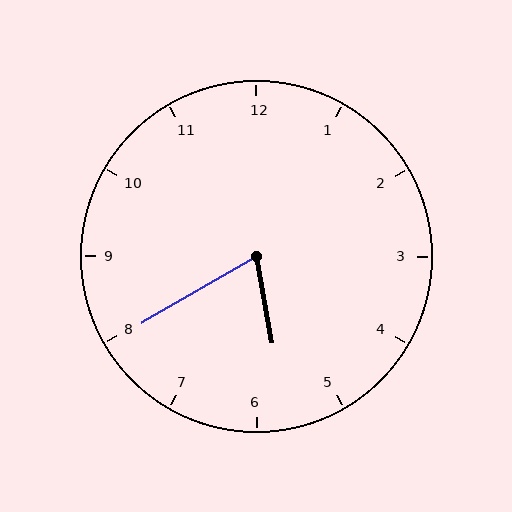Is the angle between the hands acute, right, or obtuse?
It is acute.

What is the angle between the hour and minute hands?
Approximately 70 degrees.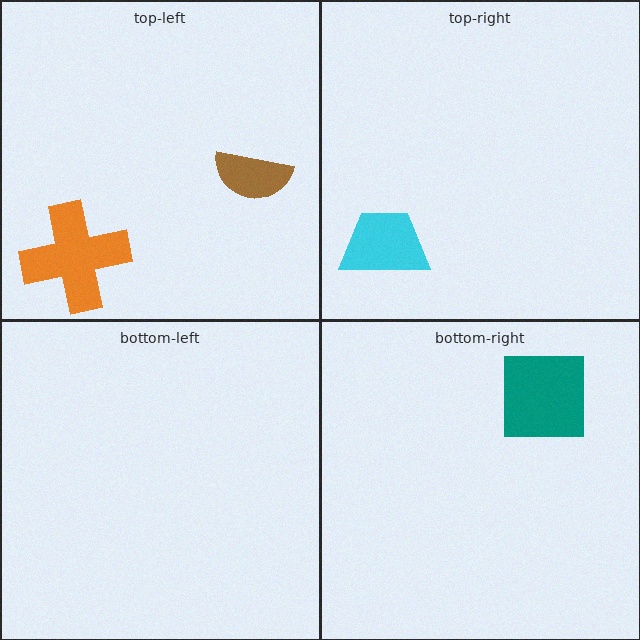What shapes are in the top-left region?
The brown semicircle, the orange cross.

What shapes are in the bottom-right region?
The teal square.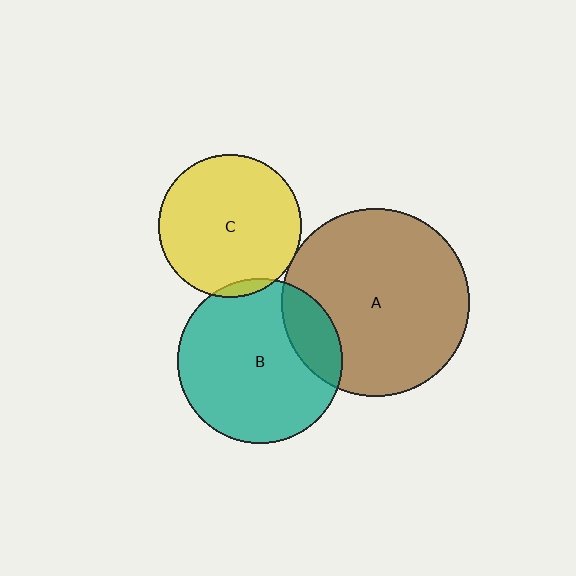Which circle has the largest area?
Circle A (brown).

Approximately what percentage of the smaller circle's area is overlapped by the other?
Approximately 5%.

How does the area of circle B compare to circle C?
Approximately 1.3 times.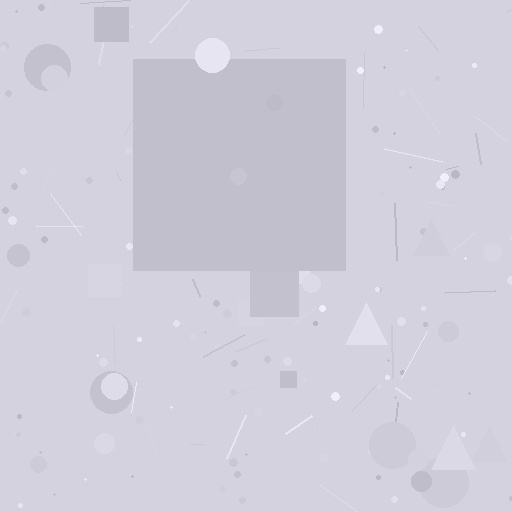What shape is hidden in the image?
A square is hidden in the image.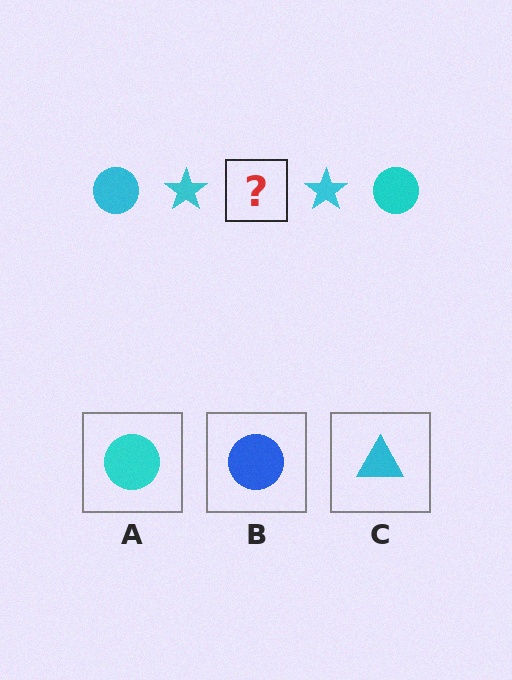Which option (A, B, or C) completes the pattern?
A.